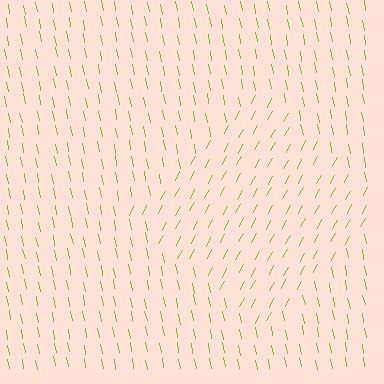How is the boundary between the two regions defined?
The boundary is defined purely by a change in line orientation (approximately 38 degrees difference). All lines are the same color and thickness.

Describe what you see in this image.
The image is filled with small lime line segments. A diamond region in the image has lines oriented differently from the surrounding lines, creating a visible texture boundary.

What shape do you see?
I see a diamond.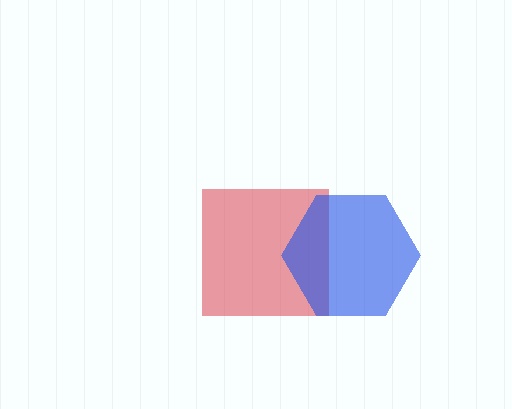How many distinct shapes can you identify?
There are 2 distinct shapes: a red square, a blue hexagon.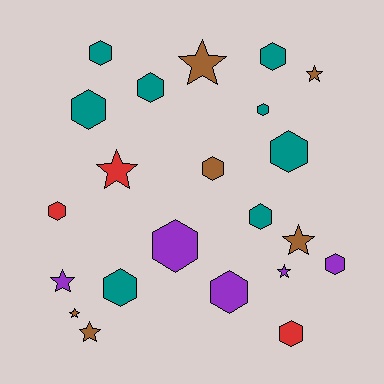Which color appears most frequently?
Teal, with 8 objects.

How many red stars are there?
There is 1 red star.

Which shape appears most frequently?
Hexagon, with 14 objects.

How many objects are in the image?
There are 22 objects.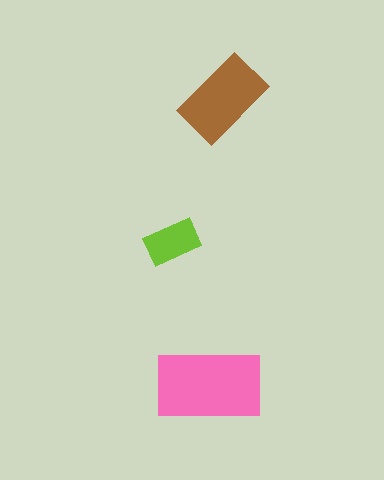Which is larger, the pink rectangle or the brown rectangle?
The pink one.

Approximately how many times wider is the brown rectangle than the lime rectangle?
About 1.5 times wider.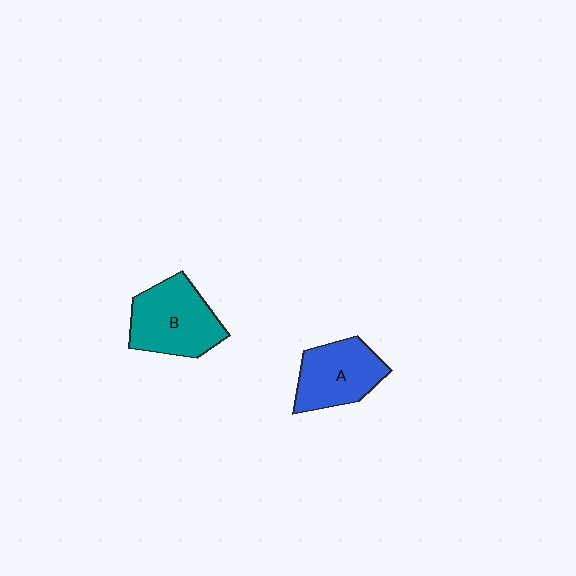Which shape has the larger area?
Shape B (teal).